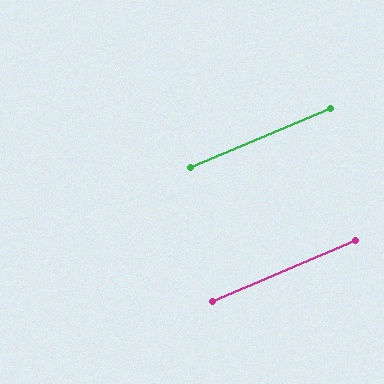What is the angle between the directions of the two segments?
Approximately 0 degrees.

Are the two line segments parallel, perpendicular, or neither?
Parallel — their directions differ by only 0.3°.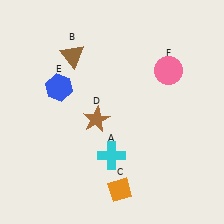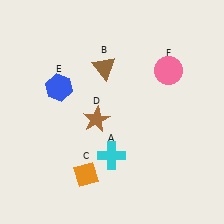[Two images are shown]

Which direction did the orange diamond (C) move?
The orange diamond (C) moved left.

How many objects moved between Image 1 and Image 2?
2 objects moved between the two images.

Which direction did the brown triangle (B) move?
The brown triangle (B) moved right.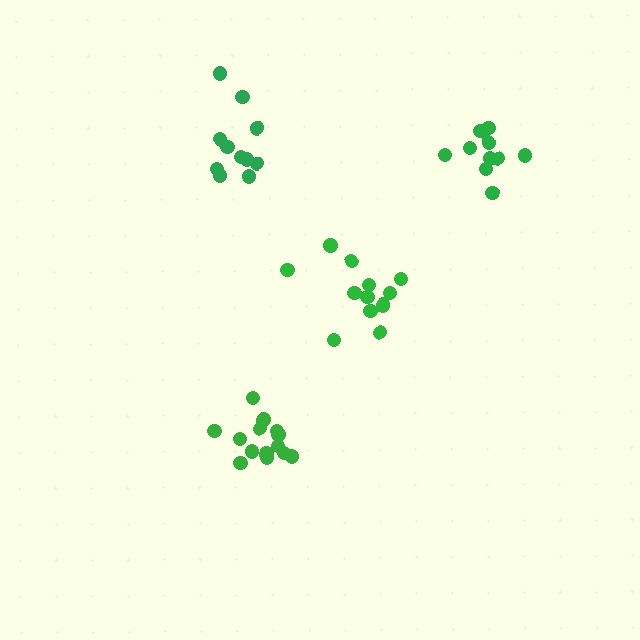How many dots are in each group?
Group 1: 13 dots, Group 2: 10 dots, Group 3: 14 dots, Group 4: 11 dots (48 total).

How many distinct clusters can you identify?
There are 4 distinct clusters.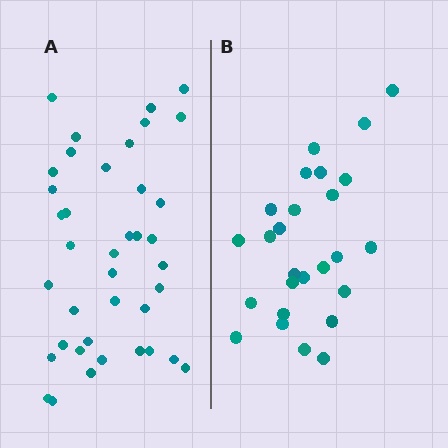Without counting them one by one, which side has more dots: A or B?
Region A (the left region) has more dots.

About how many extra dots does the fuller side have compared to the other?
Region A has approximately 15 more dots than region B.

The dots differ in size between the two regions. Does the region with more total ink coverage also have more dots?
No. Region B has more total ink coverage because its dots are larger, but region A actually contains more individual dots. Total area can be misleading — the number of items is what matters here.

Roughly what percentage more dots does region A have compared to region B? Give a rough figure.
About 50% more.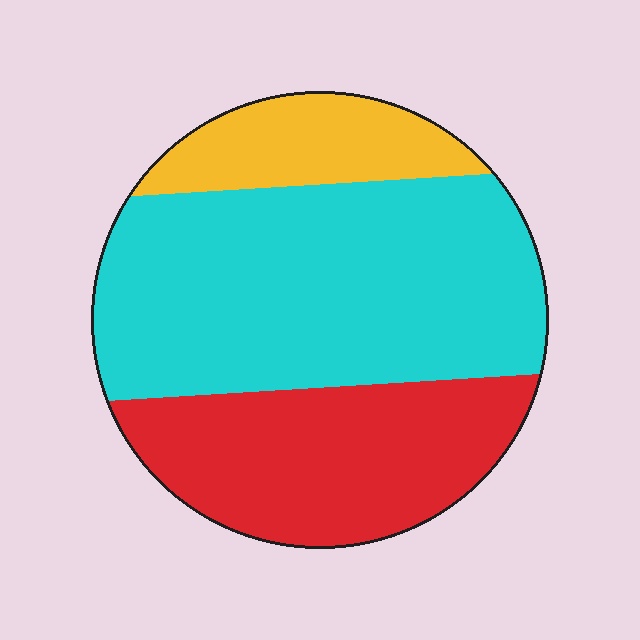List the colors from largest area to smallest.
From largest to smallest: cyan, red, yellow.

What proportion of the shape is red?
Red covers 31% of the shape.